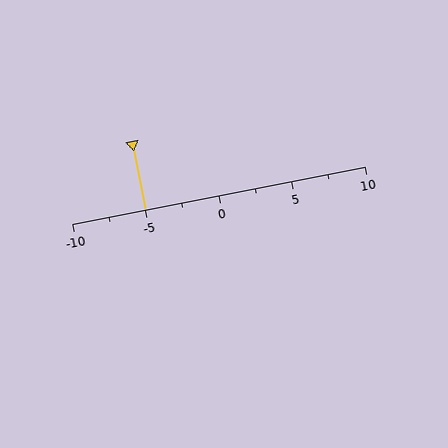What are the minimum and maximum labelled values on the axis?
The axis runs from -10 to 10.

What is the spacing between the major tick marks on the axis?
The major ticks are spaced 5 apart.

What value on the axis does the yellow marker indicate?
The marker indicates approximately -5.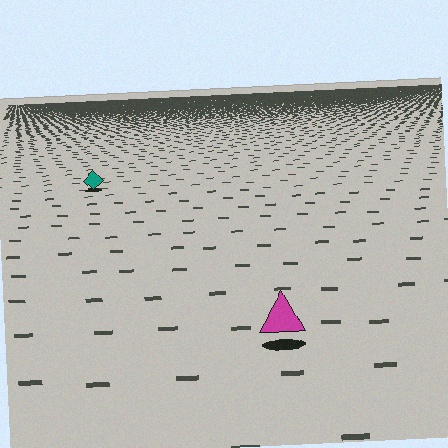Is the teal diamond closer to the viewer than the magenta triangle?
No. The magenta triangle is closer — you can tell from the texture gradient: the ground texture is coarser near it.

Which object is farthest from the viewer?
The teal diamond is farthest from the viewer. It appears smaller and the ground texture around it is denser.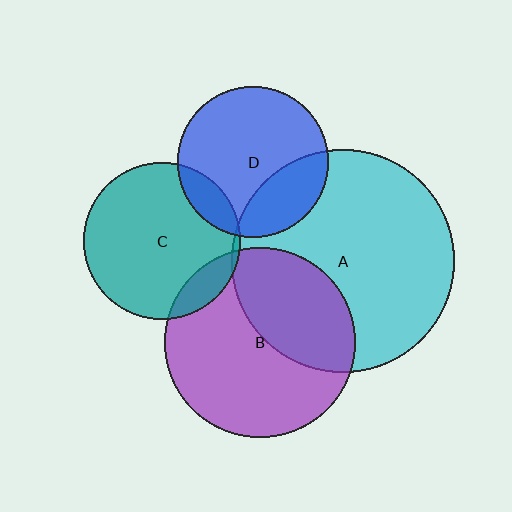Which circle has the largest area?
Circle A (cyan).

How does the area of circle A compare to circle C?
Approximately 2.0 times.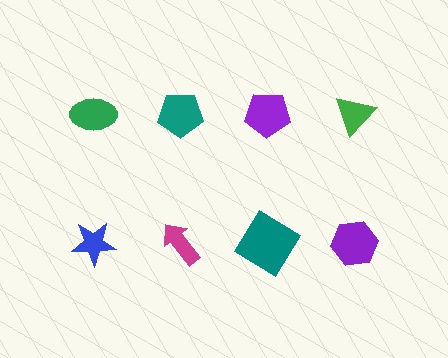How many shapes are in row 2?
4 shapes.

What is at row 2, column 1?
A blue star.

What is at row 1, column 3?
A purple pentagon.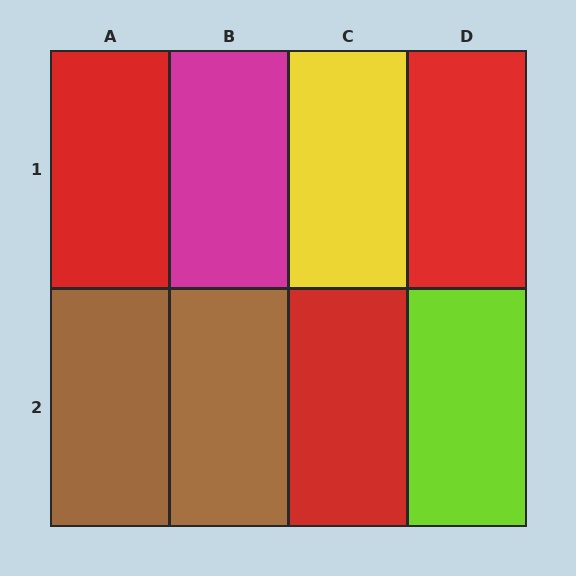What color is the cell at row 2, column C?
Red.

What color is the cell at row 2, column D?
Lime.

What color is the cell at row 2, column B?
Brown.